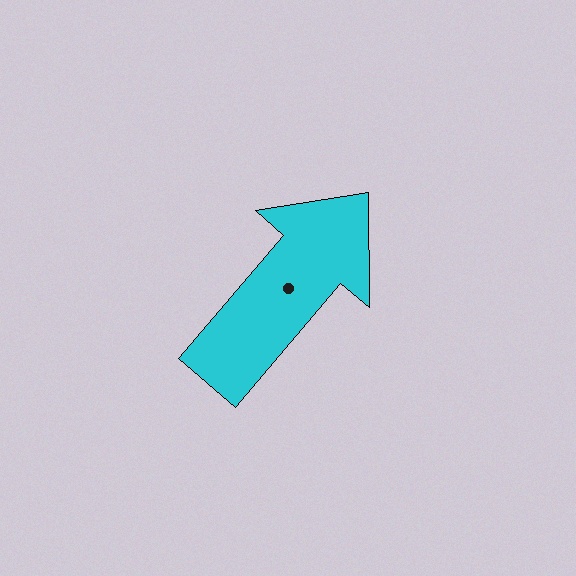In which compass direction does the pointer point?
Northeast.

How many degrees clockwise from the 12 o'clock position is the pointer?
Approximately 40 degrees.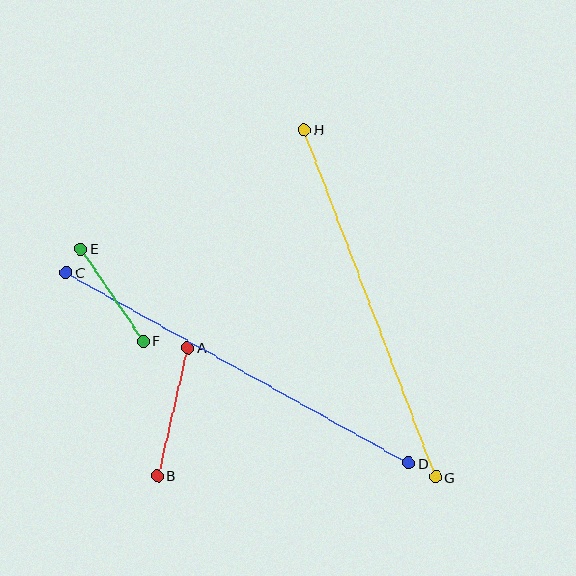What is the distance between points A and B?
The distance is approximately 132 pixels.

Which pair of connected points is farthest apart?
Points C and D are farthest apart.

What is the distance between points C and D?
The distance is approximately 393 pixels.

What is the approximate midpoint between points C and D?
The midpoint is at approximately (237, 368) pixels.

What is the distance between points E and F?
The distance is approximately 111 pixels.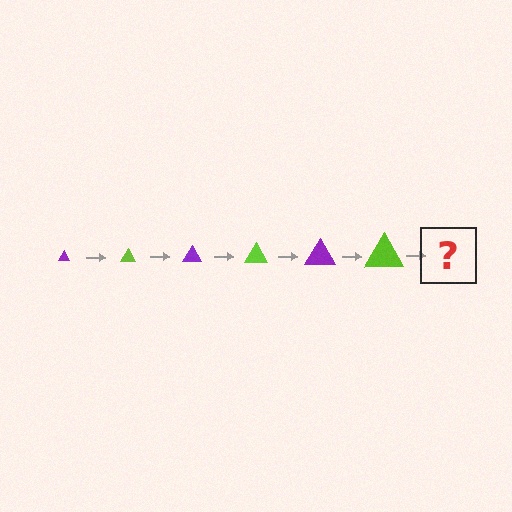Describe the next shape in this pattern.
It should be a purple triangle, larger than the previous one.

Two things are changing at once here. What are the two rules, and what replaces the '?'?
The two rules are that the triangle grows larger each step and the color cycles through purple and lime. The '?' should be a purple triangle, larger than the previous one.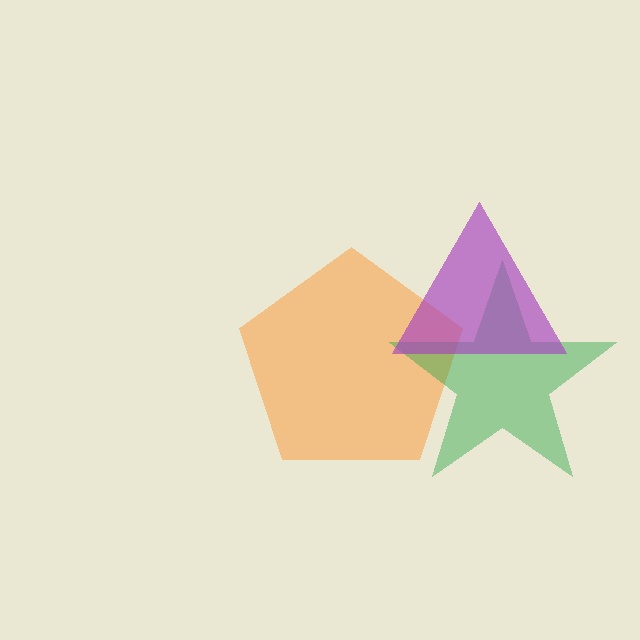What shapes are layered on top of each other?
The layered shapes are: an orange pentagon, a green star, a purple triangle.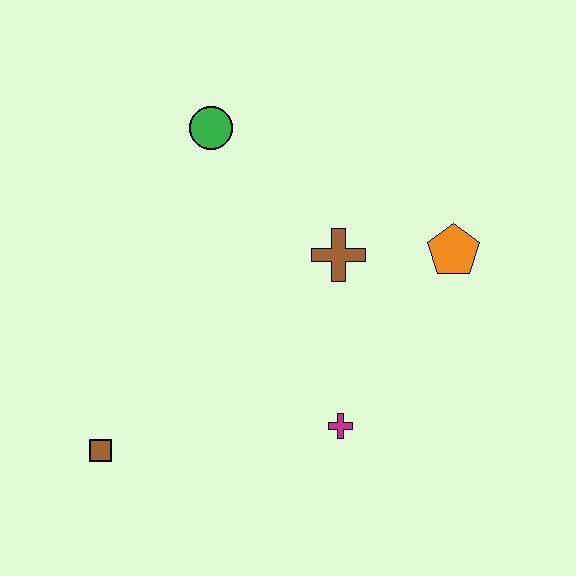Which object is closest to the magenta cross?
The brown cross is closest to the magenta cross.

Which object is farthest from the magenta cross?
The green circle is farthest from the magenta cross.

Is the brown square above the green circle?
No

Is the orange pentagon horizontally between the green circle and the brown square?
No